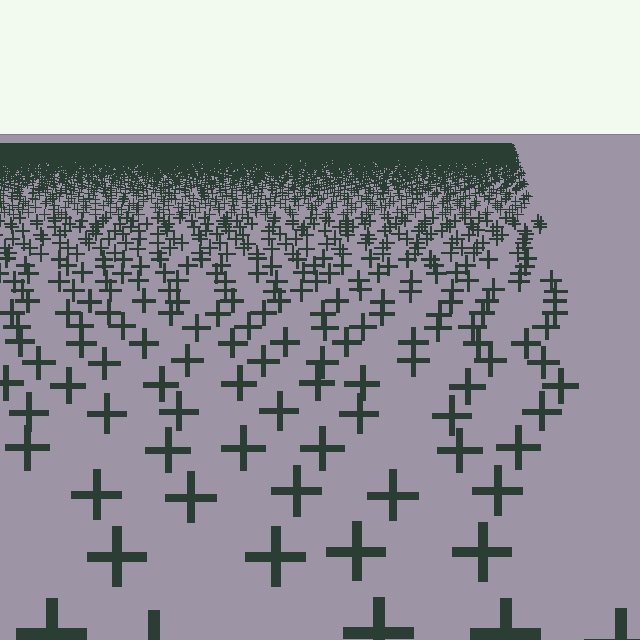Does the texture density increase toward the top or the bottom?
Density increases toward the top.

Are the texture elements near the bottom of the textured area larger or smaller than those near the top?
Larger. Near the bottom, elements are closer to the viewer and appear at a bigger on-screen size.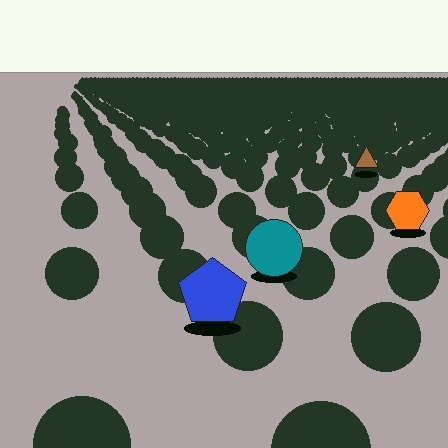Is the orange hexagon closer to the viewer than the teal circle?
No. The teal circle is closer — you can tell from the texture gradient: the ground texture is coarser near it.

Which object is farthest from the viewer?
The brown triangle is farthest from the viewer. It appears smaller and the ground texture around it is denser.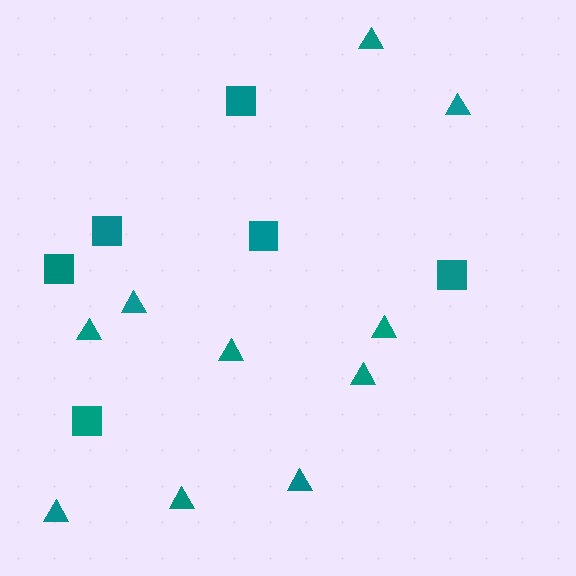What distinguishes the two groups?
There are 2 groups: one group of squares (6) and one group of triangles (10).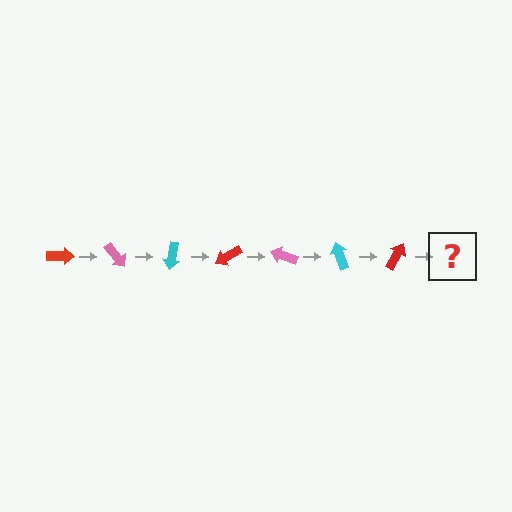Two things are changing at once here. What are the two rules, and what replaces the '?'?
The two rules are that it rotates 50 degrees each step and the color cycles through red, pink, and cyan. The '?' should be a pink arrow, rotated 350 degrees from the start.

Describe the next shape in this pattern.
It should be a pink arrow, rotated 350 degrees from the start.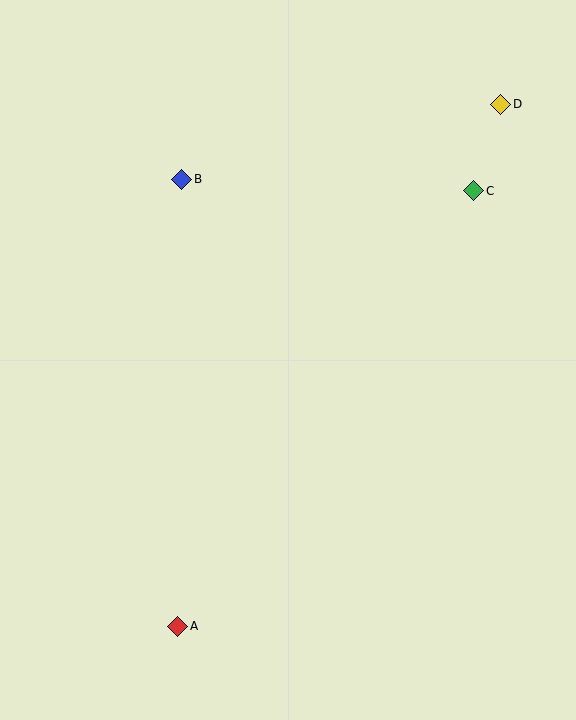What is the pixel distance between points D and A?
The distance between D and A is 614 pixels.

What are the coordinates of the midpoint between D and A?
The midpoint between D and A is at (339, 365).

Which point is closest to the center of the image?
Point B at (182, 179) is closest to the center.